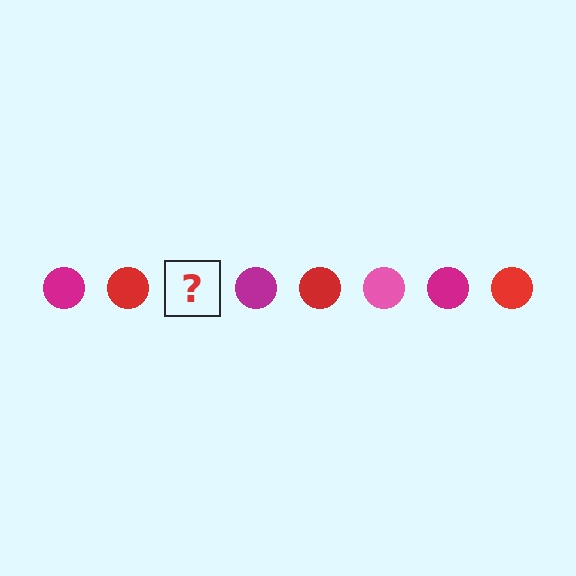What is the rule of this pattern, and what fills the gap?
The rule is that the pattern cycles through magenta, red, pink circles. The gap should be filled with a pink circle.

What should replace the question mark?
The question mark should be replaced with a pink circle.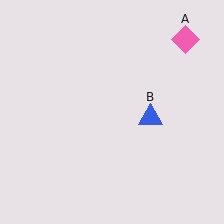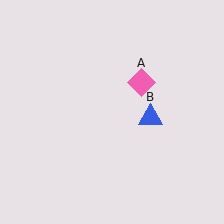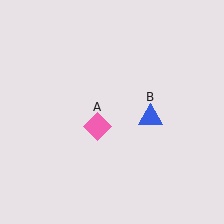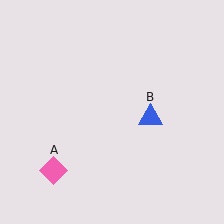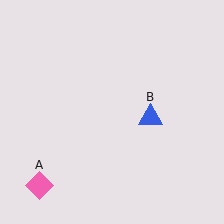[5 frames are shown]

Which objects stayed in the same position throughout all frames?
Blue triangle (object B) remained stationary.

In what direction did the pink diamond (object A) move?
The pink diamond (object A) moved down and to the left.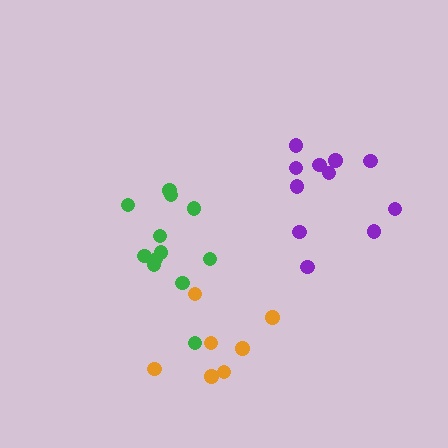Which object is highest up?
The purple cluster is topmost.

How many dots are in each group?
Group 1: 11 dots, Group 2: 12 dots, Group 3: 7 dots (30 total).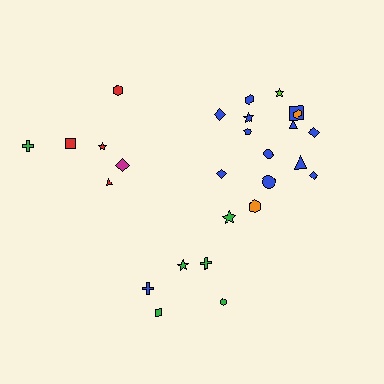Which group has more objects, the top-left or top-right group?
The top-right group.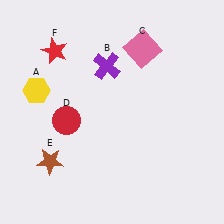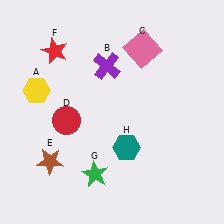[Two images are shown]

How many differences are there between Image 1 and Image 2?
There are 2 differences between the two images.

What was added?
A green star (G), a teal hexagon (H) were added in Image 2.